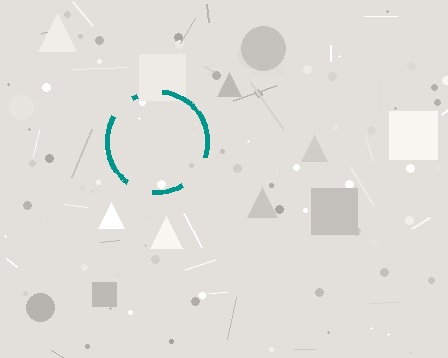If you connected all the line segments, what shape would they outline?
They would outline a circle.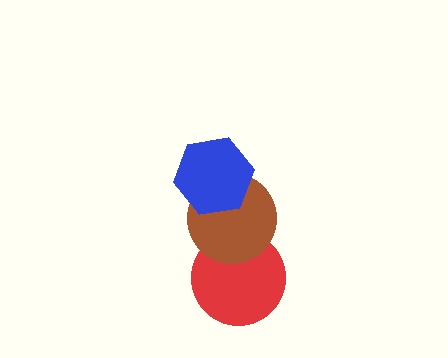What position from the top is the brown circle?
The brown circle is 2nd from the top.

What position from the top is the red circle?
The red circle is 3rd from the top.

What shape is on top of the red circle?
The brown circle is on top of the red circle.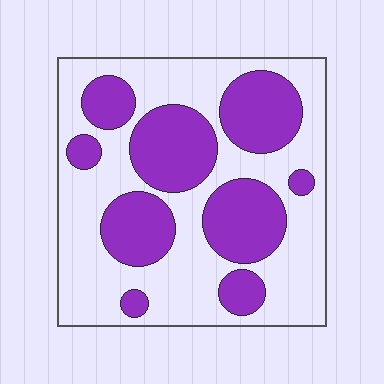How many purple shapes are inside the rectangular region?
9.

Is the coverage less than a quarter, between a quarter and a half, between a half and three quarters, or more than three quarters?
Between a quarter and a half.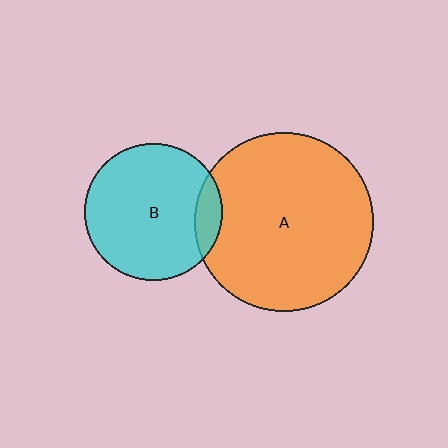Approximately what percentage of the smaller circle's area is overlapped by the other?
Approximately 10%.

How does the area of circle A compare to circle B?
Approximately 1.7 times.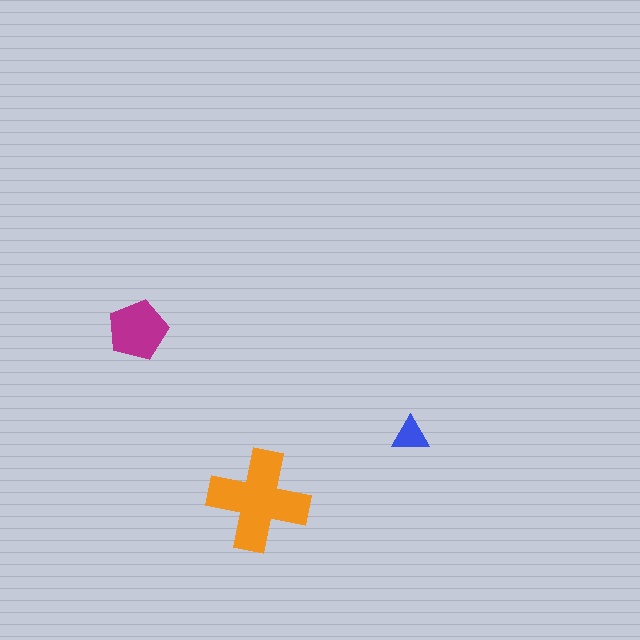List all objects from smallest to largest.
The blue triangle, the magenta pentagon, the orange cross.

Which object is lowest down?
The orange cross is bottommost.